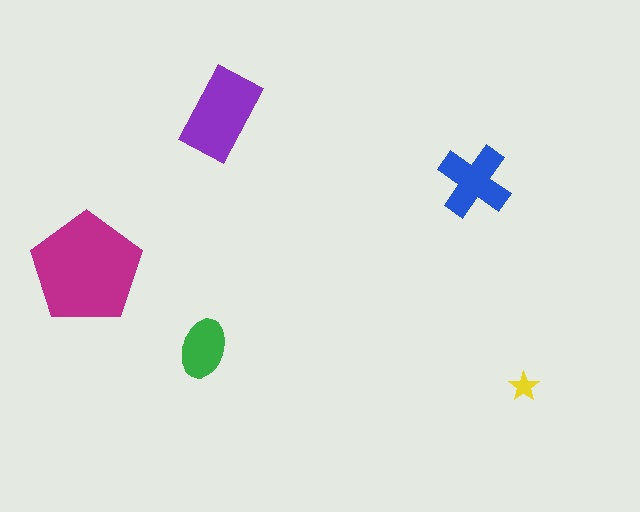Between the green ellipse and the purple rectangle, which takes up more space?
The purple rectangle.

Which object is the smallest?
The yellow star.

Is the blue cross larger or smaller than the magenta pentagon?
Smaller.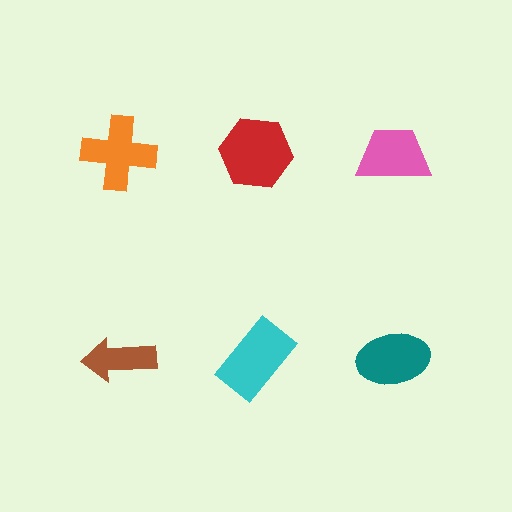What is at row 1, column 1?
An orange cross.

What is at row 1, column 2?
A red hexagon.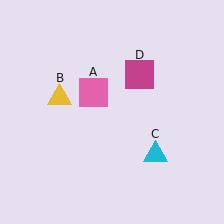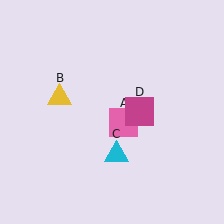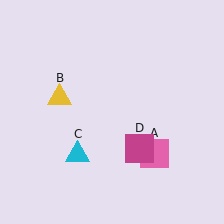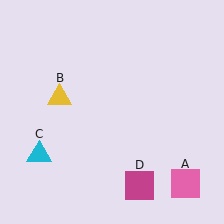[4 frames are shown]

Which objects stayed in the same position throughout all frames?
Yellow triangle (object B) remained stationary.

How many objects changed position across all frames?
3 objects changed position: pink square (object A), cyan triangle (object C), magenta square (object D).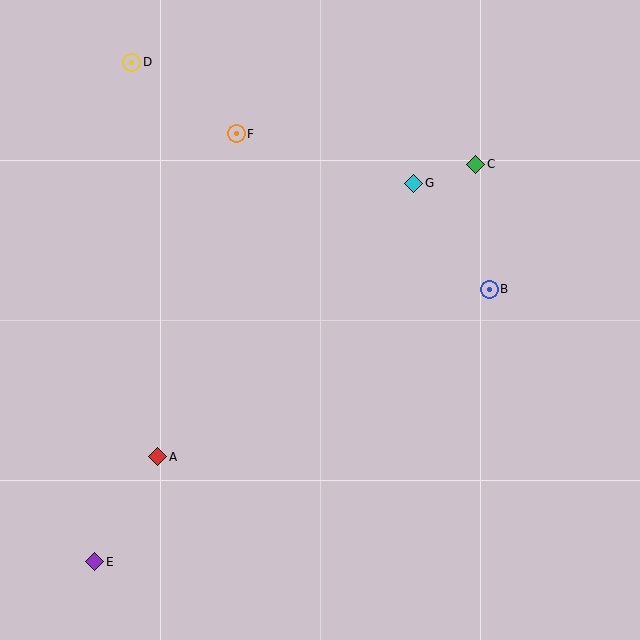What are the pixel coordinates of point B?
Point B is at (489, 289).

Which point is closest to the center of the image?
Point G at (414, 183) is closest to the center.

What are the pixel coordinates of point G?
Point G is at (414, 183).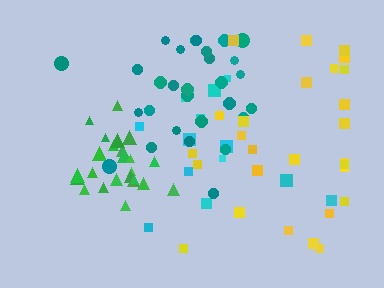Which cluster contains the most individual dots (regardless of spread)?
Teal (30).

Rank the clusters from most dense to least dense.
green, teal, yellow, cyan.